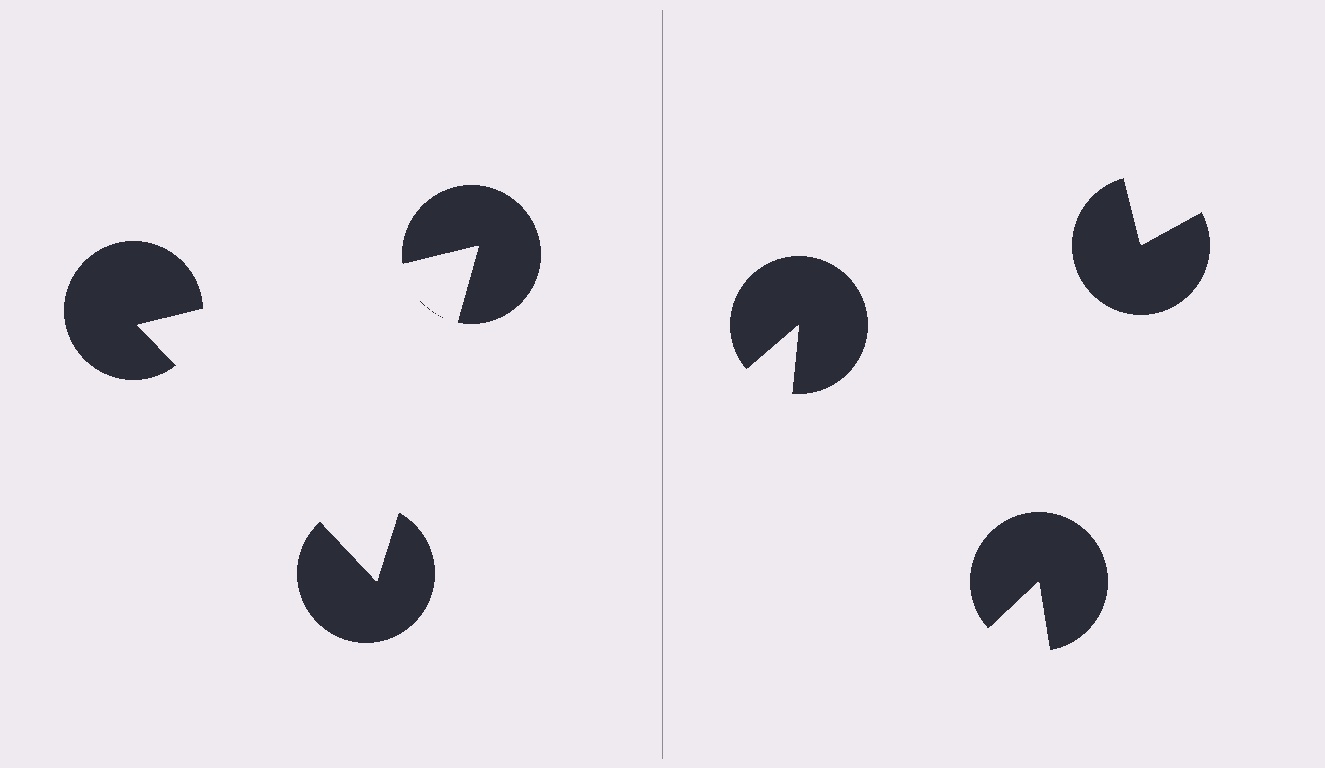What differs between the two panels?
The pac-man discs are positioned identically on both sides; only the wedge orientations differ. On the left they align to a triangle; on the right they are misaligned.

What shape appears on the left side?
An illusory triangle.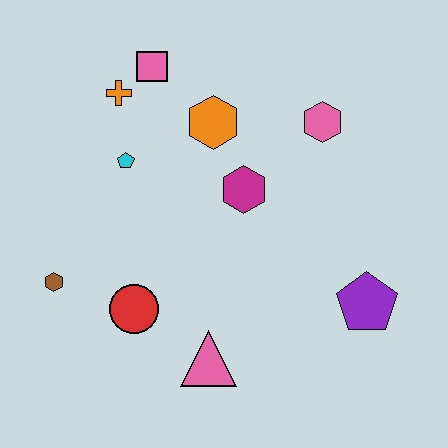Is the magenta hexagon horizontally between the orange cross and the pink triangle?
No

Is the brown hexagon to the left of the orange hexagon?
Yes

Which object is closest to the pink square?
The orange cross is closest to the pink square.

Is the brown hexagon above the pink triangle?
Yes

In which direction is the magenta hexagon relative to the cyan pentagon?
The magenta hexagon is to the right of the cyan pentagon.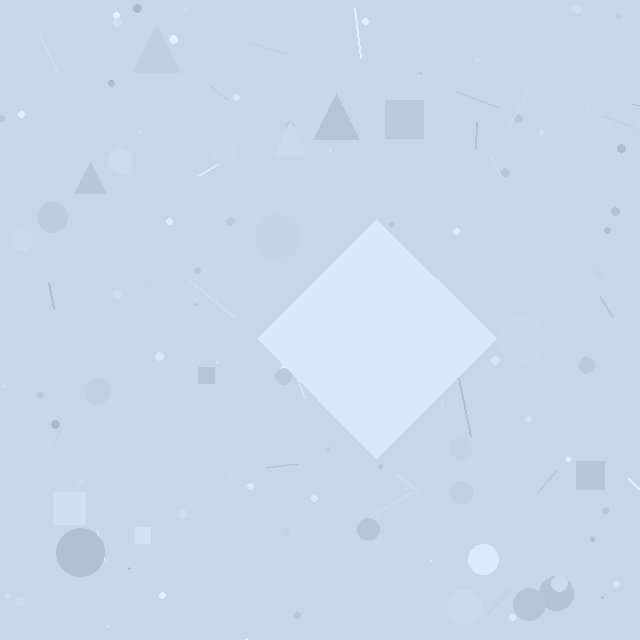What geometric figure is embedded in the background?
A diamond is embedded in the background.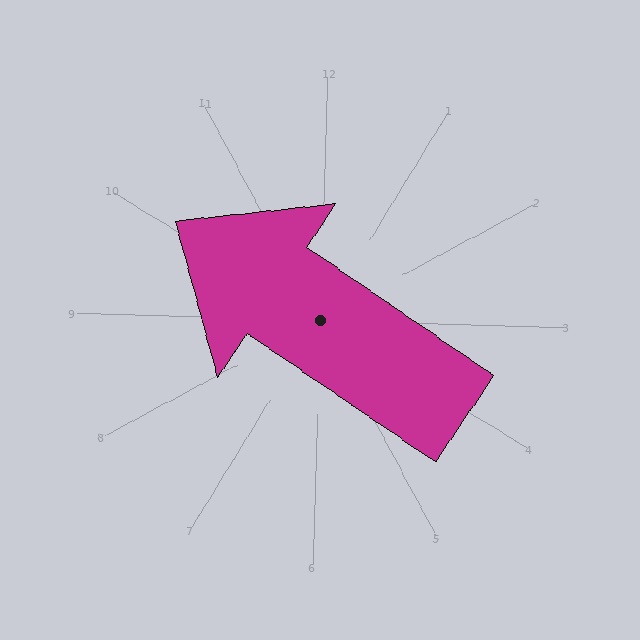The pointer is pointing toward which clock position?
Roughly 10 o'clock.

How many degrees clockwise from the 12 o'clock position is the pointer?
Approximately 303 degrees.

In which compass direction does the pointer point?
Northwest.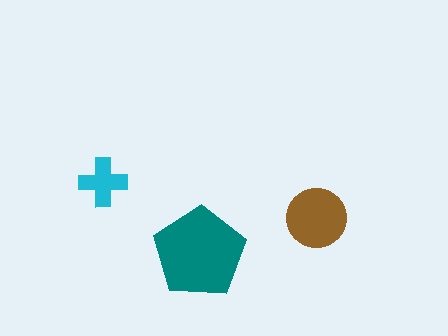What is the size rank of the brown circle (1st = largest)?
2nd.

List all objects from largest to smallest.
The teal pentagon, the brown circle, the cyan cross.